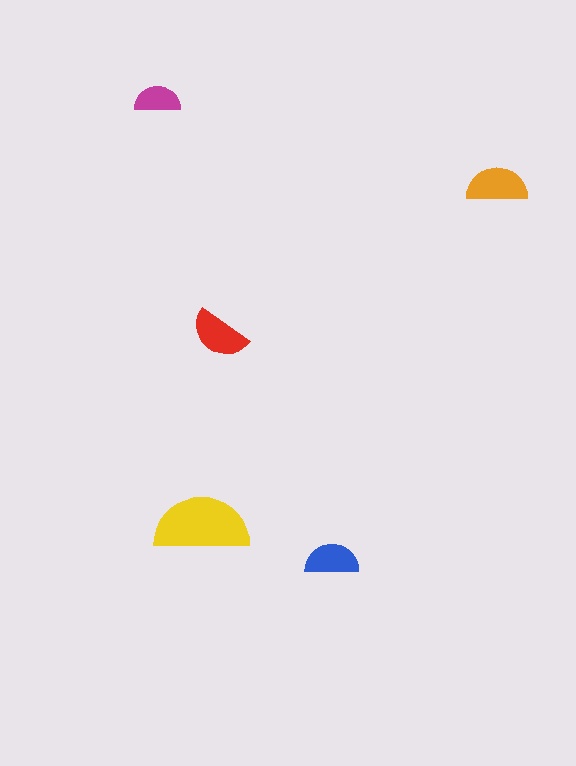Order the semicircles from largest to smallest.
the yellow one, the orange one, the red one, the blue one, the magenta one.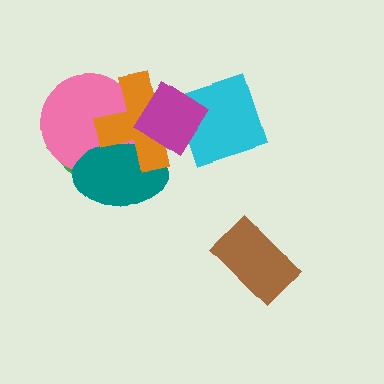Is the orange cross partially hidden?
Yes, it is partially covered by another shape.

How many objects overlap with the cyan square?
2 objects overlap with the cyan square.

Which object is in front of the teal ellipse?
The orange cross is in front of the teal ellipse.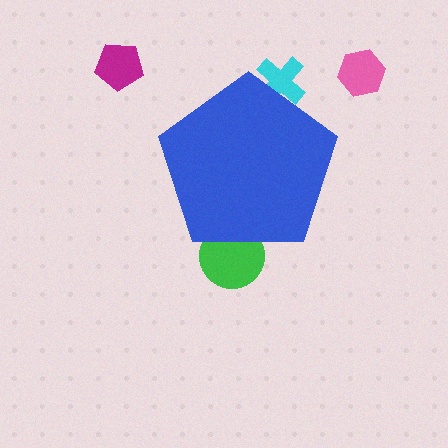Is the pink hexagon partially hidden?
No, the pink hexagon is fully visible.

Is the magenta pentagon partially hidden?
No, the magenta pentagon is fully visible.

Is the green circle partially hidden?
Yes, the green circle is partially hidden behind the blue pentagon.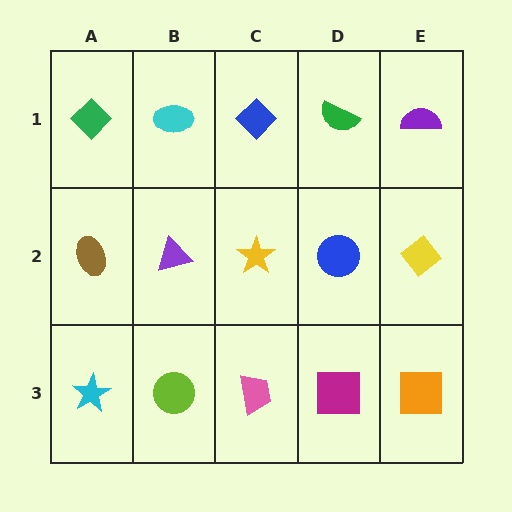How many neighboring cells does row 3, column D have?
3.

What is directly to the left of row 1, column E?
A green semicircle.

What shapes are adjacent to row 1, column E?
A yellow diamond (row 2, column E), a green semicircle (row 1, column D).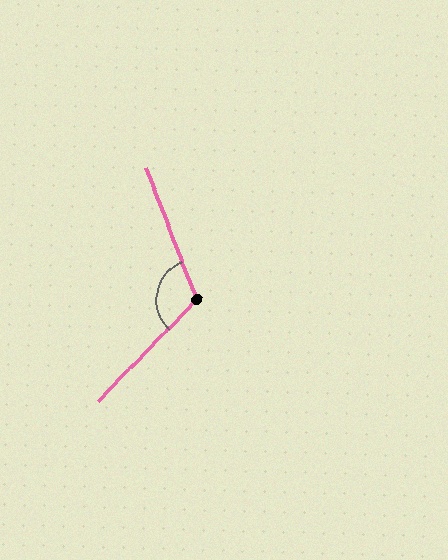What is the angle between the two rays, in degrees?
Approximately 115 degrees.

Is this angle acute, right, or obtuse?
It is obtuse.